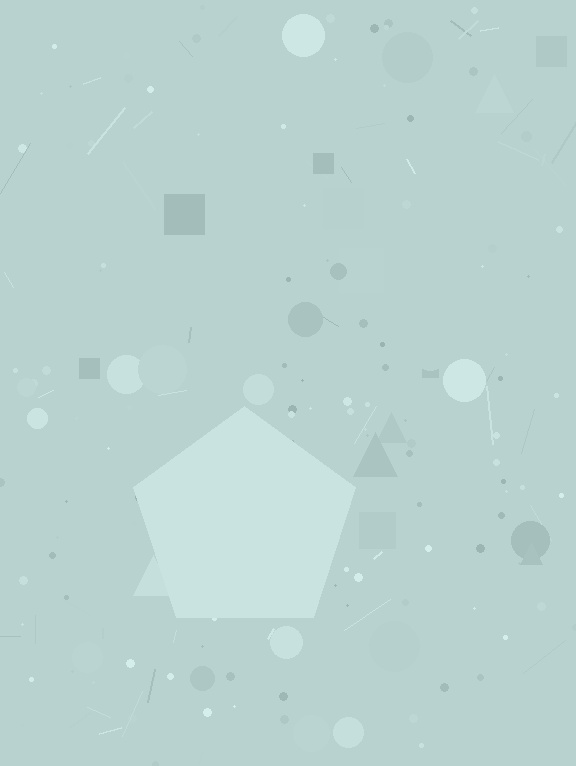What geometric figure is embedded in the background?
A pentagon is embedded in the background.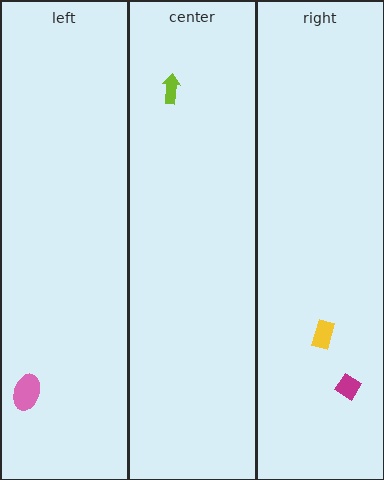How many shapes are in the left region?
1.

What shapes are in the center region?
The lime arrow.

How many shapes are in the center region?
1.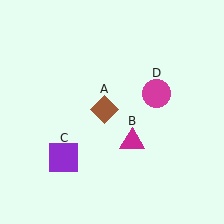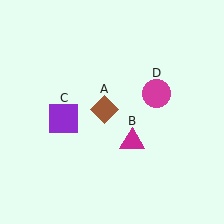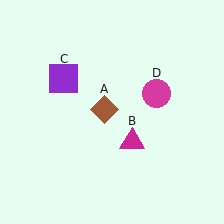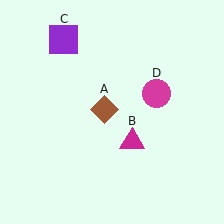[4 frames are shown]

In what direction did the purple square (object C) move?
The purple square (object C) moved up.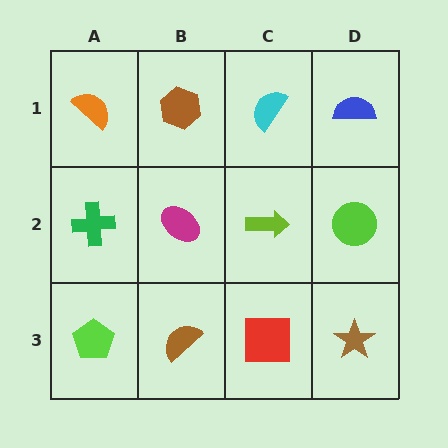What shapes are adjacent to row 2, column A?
An orange semicircle (row 1, column A), a lime pentagon (row 3, column A), a magenta ellipse (row 2, column B).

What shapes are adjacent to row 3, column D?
A lime circle (row 2, column D), a red square (row 3, column C).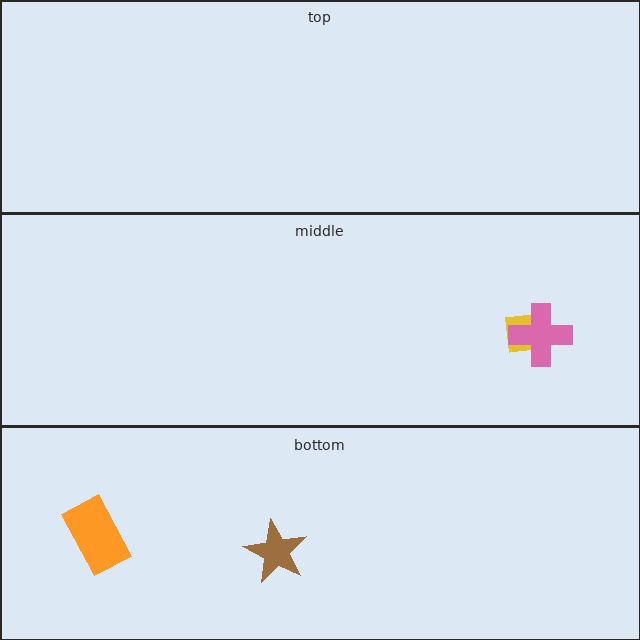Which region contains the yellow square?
The middle region.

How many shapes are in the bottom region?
2.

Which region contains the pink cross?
The middle region.